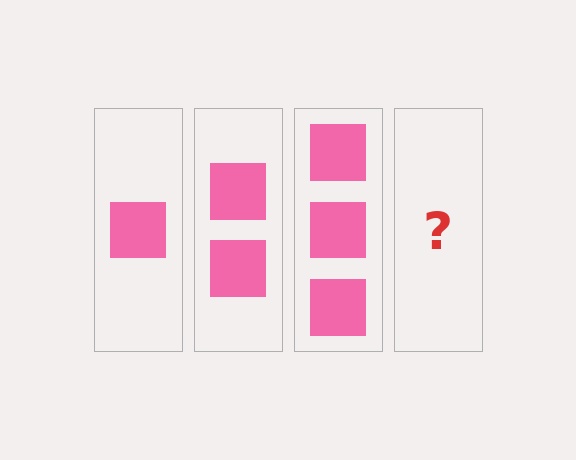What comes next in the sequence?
The next element should be 4 squares.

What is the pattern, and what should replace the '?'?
The pattern is that each step adds one more square. The '?' should be 4 squares.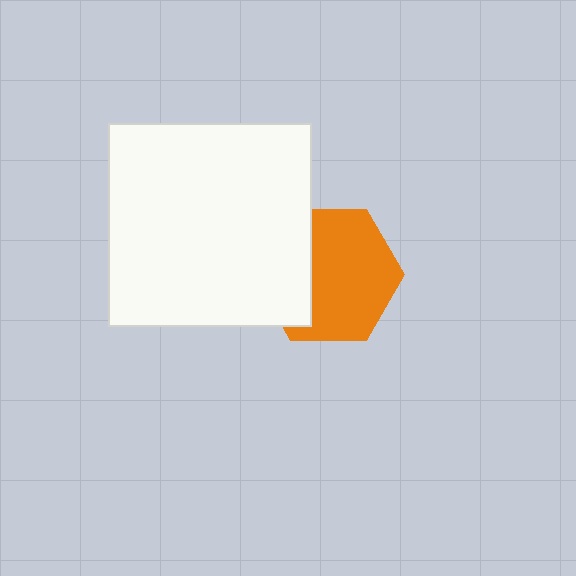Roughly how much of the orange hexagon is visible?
Most of it is visible (roughly 67%).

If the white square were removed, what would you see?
You would see the complete orange hexagon.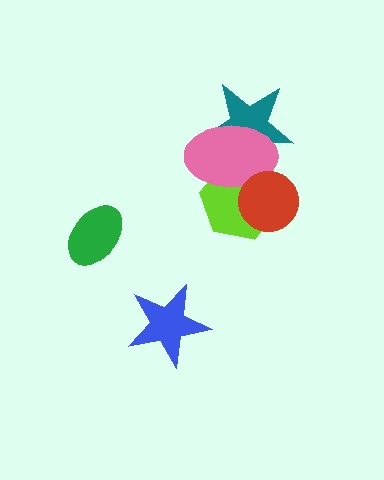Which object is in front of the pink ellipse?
The red circle is in front of the pink ellipse.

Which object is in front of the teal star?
The pink ellipse is in front of the teal star.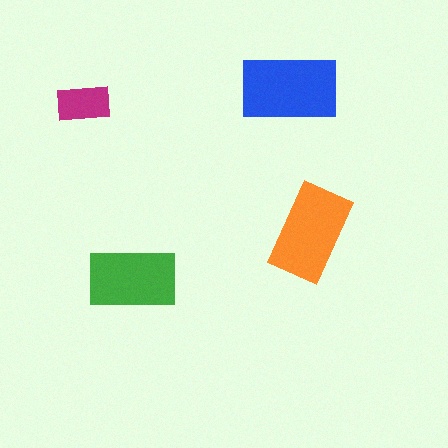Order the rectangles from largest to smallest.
the blue one, the orange one, the green one, the magenta one.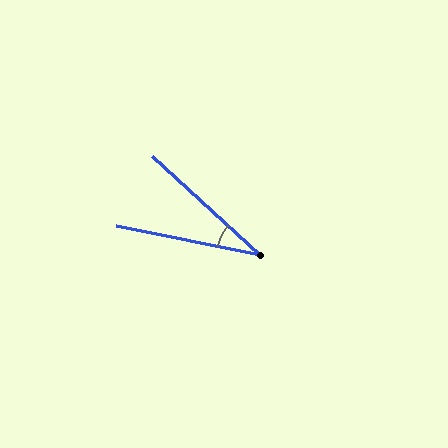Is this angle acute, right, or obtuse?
It is acute.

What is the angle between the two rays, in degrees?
Approximately 31 degrees.